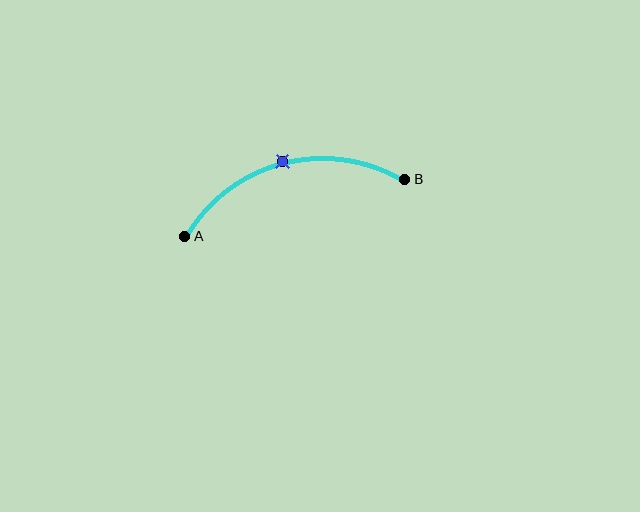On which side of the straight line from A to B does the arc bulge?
The arc bulges above the straight line connecting A and B.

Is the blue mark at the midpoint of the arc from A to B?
Yes. The blue mark lies on the arc at equal arc-length from both A and B — it is the arc midpoint.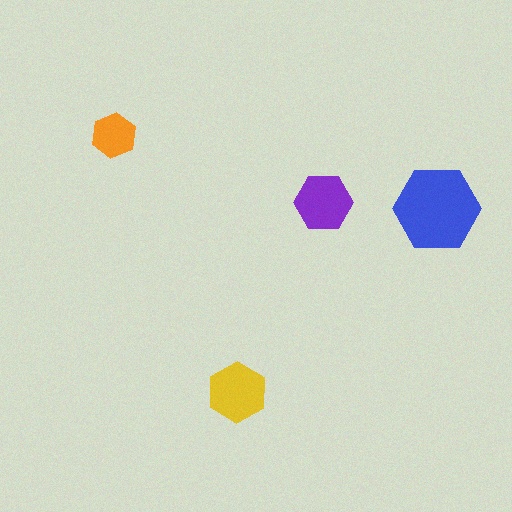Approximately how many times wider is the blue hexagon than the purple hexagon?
About 1.5 times wider.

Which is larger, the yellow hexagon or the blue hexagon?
The blue one.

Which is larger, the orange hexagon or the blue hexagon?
The blue one.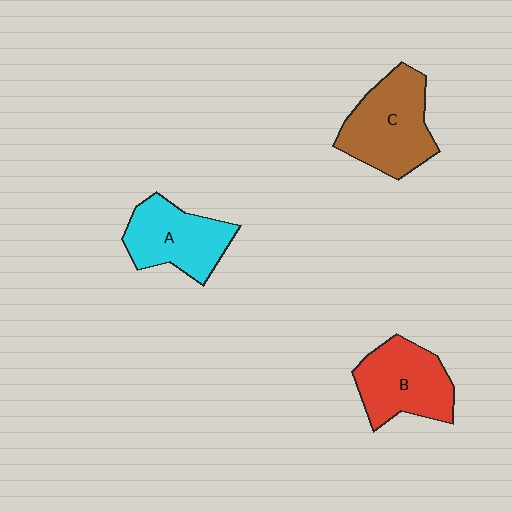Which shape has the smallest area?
Shape A (cyan).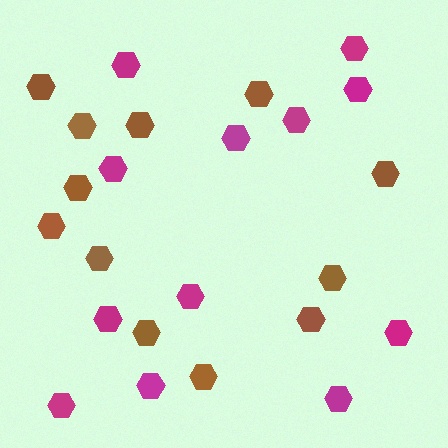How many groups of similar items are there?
There are 2 groups: one group of magenta hexagons (12) and one group of brown hexagons (12).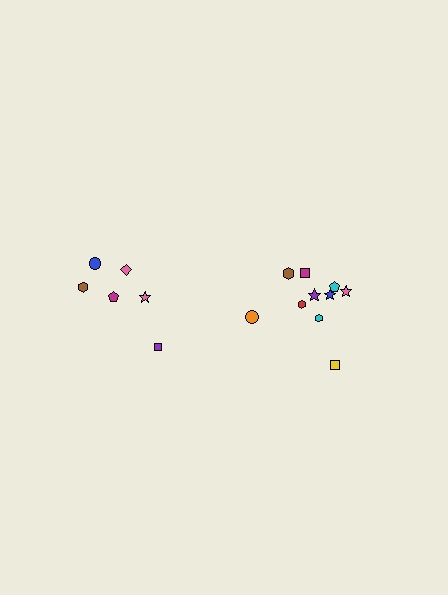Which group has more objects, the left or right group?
The right group.